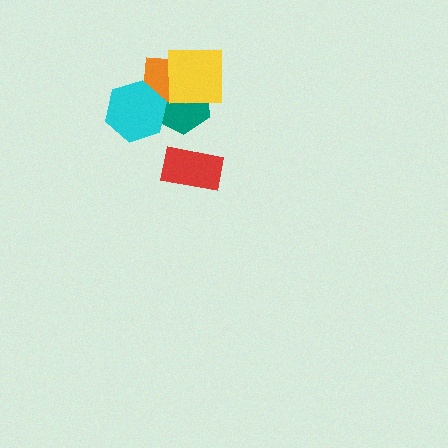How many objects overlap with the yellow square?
2 objects overlap with the yellow square.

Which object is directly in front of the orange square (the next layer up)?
The yellow square is directly in front of the orange square.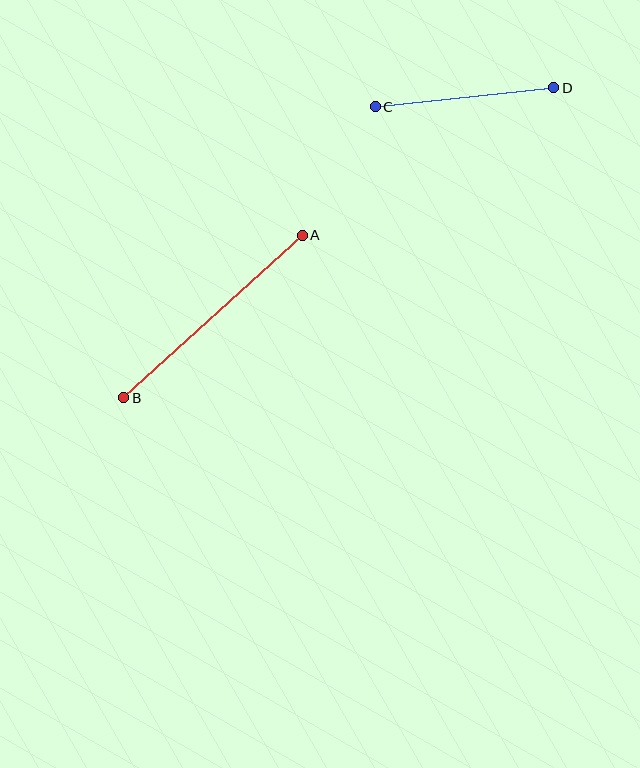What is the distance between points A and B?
The distance is approximately 241 pixels.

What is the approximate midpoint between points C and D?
The midpoint is at approximately (464, 97) pixels.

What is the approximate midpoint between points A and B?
The midpoint is at approximately (213, 316) pixels.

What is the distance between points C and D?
The distance is approximately 179 pixels.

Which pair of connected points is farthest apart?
Points A and B are farthest apart.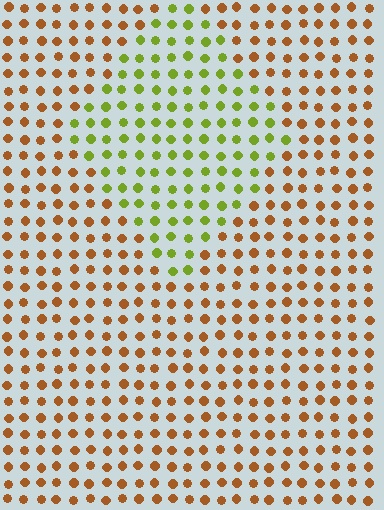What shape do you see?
I see a diamond.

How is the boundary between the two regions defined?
The boundary is defined purely by a slight shift in hue (about 57 degrees). Spacing, size, and orientation are identical on both sides.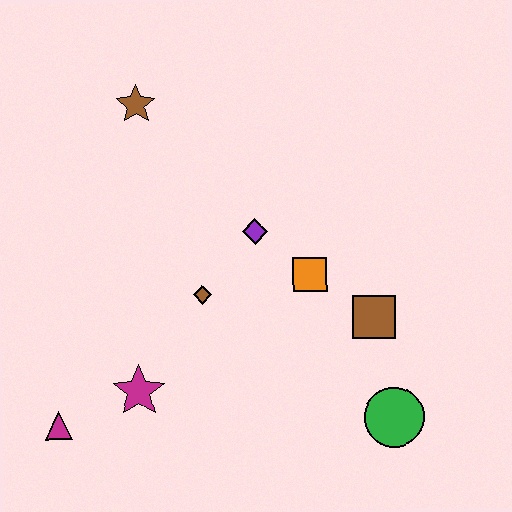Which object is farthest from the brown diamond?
The green circle is farthest from the brown diamond.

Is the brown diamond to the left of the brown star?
No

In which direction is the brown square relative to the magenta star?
The brown square is to the right of the magenta star.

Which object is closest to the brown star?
The purple diamond is closest to the brown star.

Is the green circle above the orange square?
No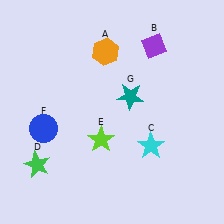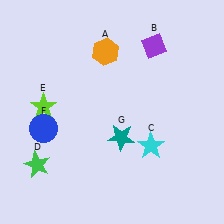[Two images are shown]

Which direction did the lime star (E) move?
The lime star (E) moved left.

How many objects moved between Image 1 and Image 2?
2 objects moved between the two images.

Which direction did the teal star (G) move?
The teal star (G) moved down.